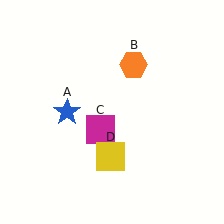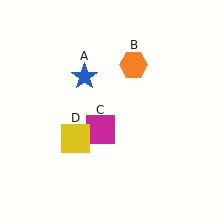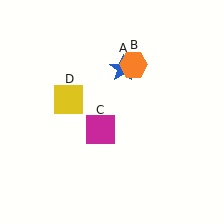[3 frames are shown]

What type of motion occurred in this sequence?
The blue star (object A), yellow square (object D) rotated clockwise around the center of the scene.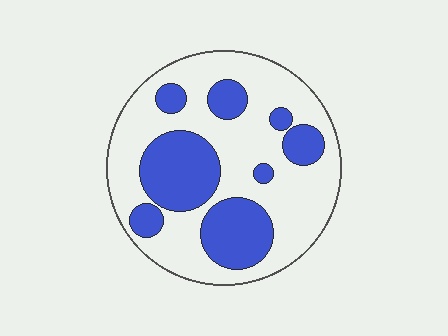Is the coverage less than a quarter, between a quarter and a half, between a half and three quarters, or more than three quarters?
Between a quarter and a half.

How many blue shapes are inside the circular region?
8.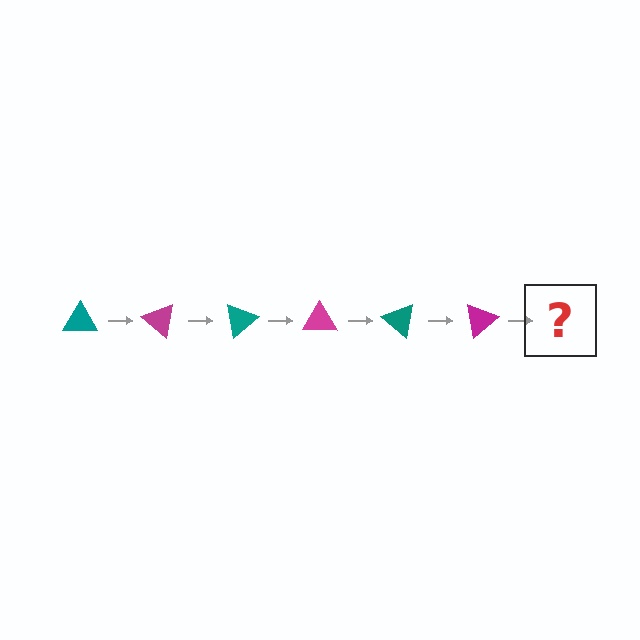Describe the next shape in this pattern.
It should be a teal triangle, rotated 240 degrees from the start.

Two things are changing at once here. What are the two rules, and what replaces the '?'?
The two rules are that it rotates 40 degrees each step and the color cycles through teal and magenta. The '?' should be a teal triangle, rotated 240 degrees from the start.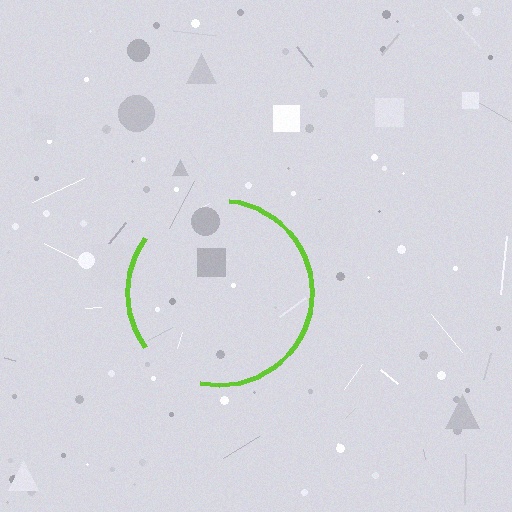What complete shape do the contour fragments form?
The contour fragments form a circle.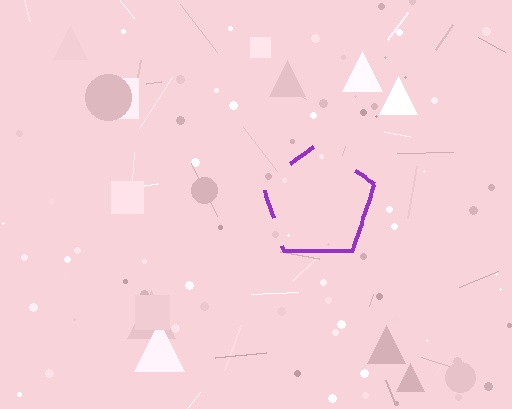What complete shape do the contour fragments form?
The contour fragments form a pentagon.